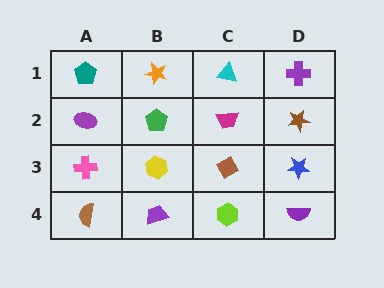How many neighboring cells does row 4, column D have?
2.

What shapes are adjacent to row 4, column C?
A brown diamond (row 3, column C), a purple trapezoid (row 4, column B), a purple semicircle (row 4, column D).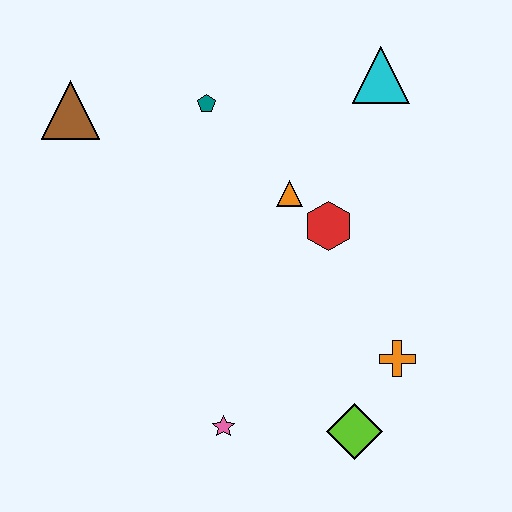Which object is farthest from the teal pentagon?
The lime diamond is farthest from the teal pentagon.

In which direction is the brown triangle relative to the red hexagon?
The brown triangle is to the left of the red hexagon.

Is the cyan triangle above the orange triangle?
Yes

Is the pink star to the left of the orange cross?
Yes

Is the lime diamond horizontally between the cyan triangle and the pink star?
Yes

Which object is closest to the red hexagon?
The orange triangle is closest to the red hexagon.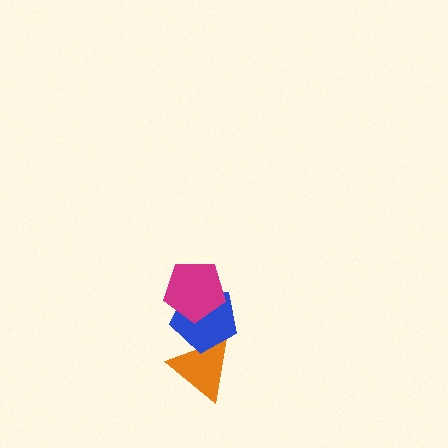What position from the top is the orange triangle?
The orange triangle is 3rd from the top.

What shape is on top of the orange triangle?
The blue pentagon is on top of the orange triangle.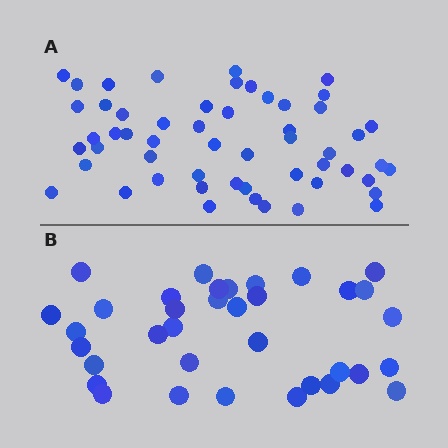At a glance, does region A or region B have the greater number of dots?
Region A (the top region) has more dots.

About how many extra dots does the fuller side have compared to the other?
Region A has approximately 20 more dots than region B.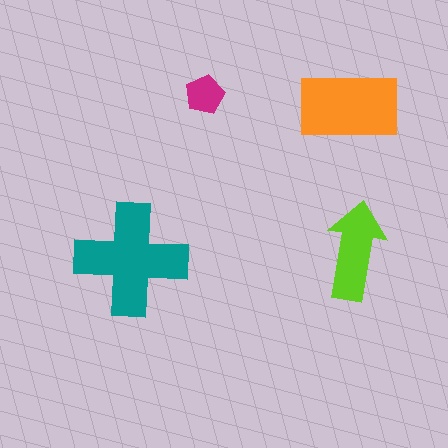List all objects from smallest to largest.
The magenta pentagon, the lime arrow, the orange rectangle, the teal cross.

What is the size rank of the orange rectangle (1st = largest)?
2nd.